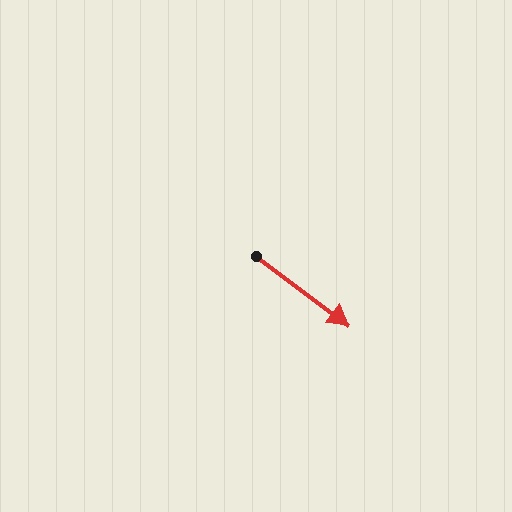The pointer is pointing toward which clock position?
Roughly 4 o'clock.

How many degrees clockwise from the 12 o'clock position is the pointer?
Approximately 127 degrees.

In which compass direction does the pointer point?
Southeast.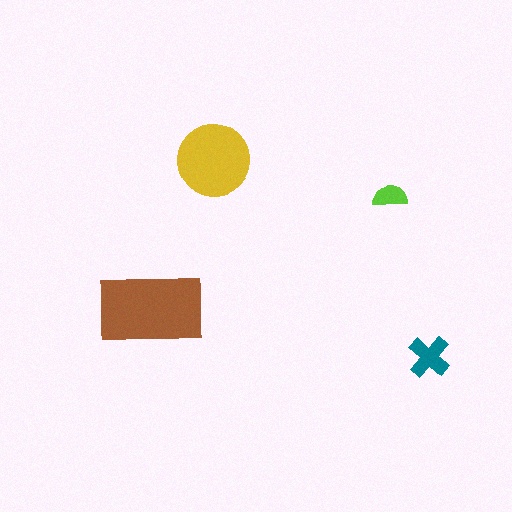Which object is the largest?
The brown rectangle.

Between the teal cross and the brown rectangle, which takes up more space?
The brown rectangle.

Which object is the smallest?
The lime semicircle.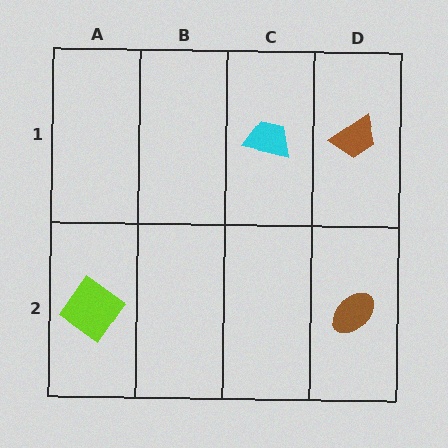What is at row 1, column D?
A brown trapezoid.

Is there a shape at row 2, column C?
No, that cell is empty.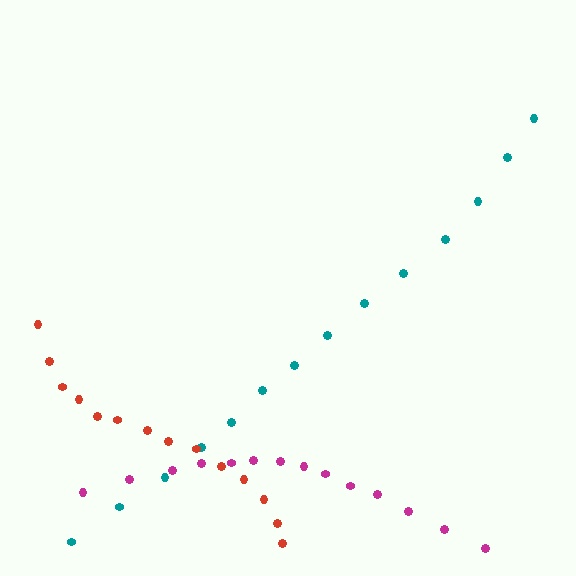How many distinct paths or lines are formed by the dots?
There are 3 distinct paths.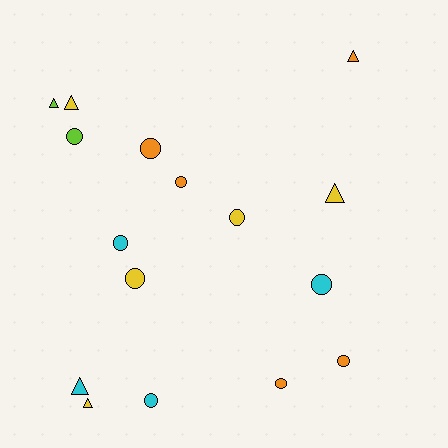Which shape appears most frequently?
Circle, with 10 objects.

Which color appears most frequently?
Yellow, with 5 objects.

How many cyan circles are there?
There are 3 cyan circles.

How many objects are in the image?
There are 16 objects.